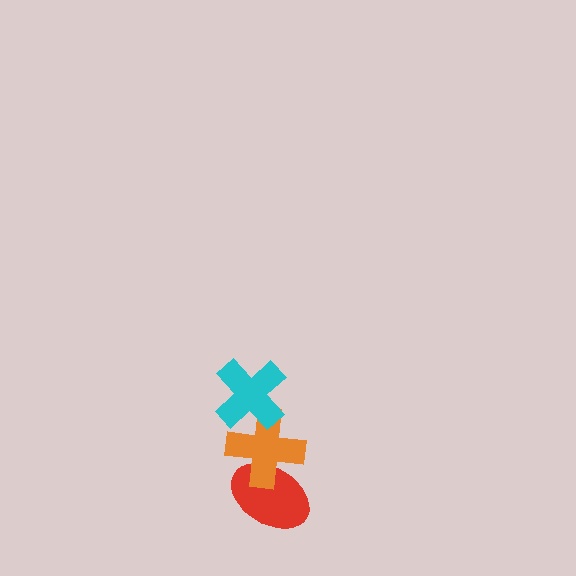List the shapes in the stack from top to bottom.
From top to bottom: the cyan cross, the orange cross, the red ellipse.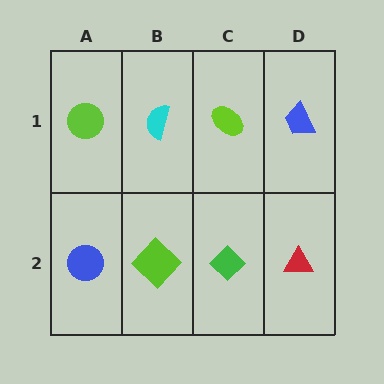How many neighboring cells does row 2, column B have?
3.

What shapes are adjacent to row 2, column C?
A lime ellipse (row 1, column C), a lime diamond (row 2, column B), a red triangle (row 2, column D).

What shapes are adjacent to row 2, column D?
A blue trapezoid (row 1, column D), a green diamond (row 2, column C).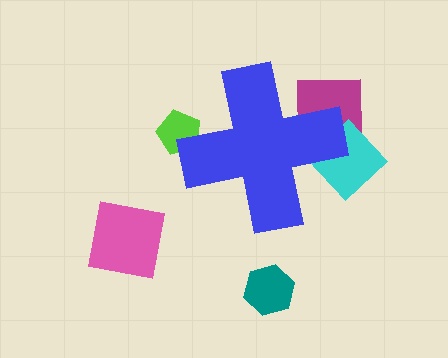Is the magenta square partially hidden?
Yes, the magenta square is partially hidden behind the blue cross.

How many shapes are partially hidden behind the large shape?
3 shapes are partially hidden.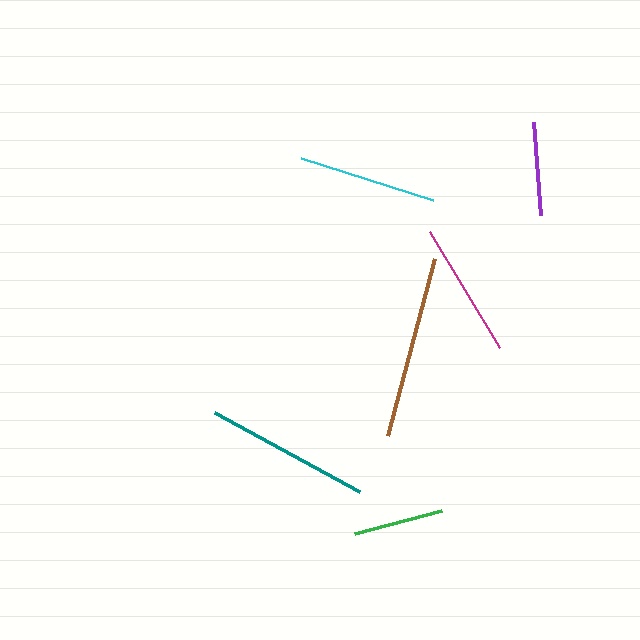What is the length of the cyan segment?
The cyan segment is approximately 139 pixels long.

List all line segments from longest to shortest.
From longest to shortest: brown, teal, cyan, magenta, purple, green.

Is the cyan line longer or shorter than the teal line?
The teal line is longer than the cyan line.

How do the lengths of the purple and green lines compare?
The purple and green lines are approximately the same length.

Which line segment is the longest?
The brown line is the longest at approximately 183 pixels.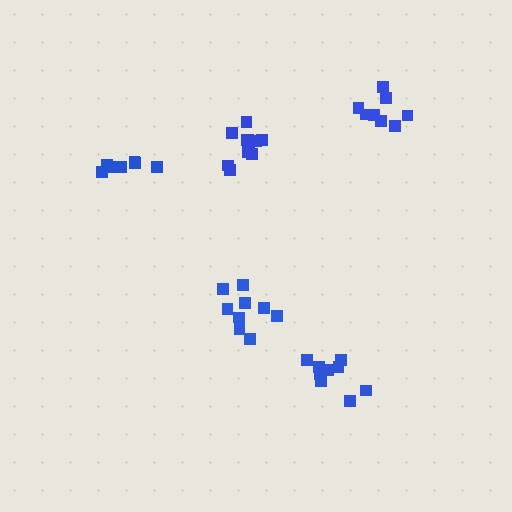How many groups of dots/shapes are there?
There are 5 groups.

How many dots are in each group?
Group 1: 11 dots, Group 2: 8 dots, Group 3: 9 dots, Group 4: 9 dots, Group 5: 7 dots (44 total).